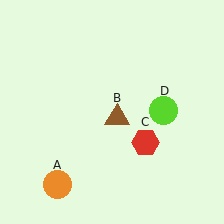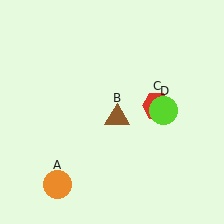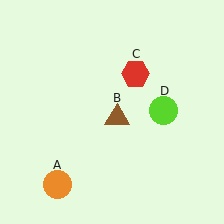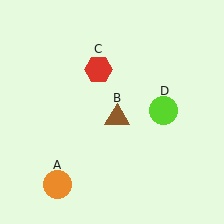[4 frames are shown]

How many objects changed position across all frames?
1 object changed position: red hexagon (object C).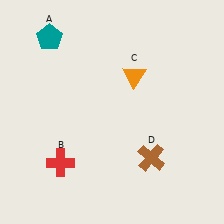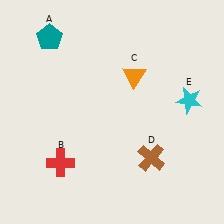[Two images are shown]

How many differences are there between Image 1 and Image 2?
There is 1 difference between the two images.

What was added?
A cyan star (E) was added in Image 2.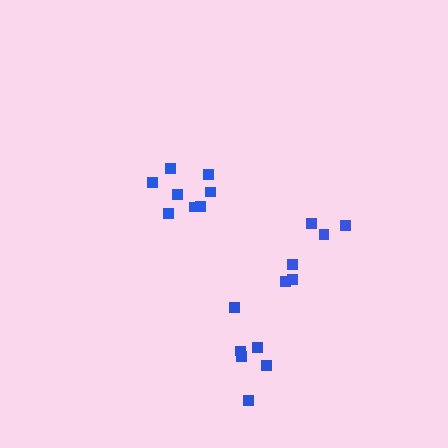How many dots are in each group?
Group 1: 8 dots, Group 2: 6 dots, Group 3: 6 dots (20 total).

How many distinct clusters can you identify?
There are 3 distinct clusters.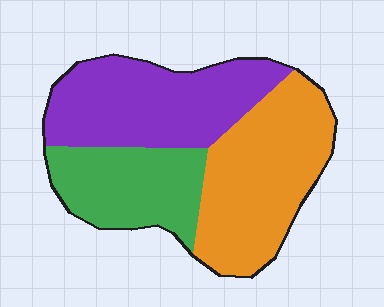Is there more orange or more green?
Orange.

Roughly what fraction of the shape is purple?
Purple covers about 35% of the shape.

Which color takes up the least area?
Green, at roughly 25%.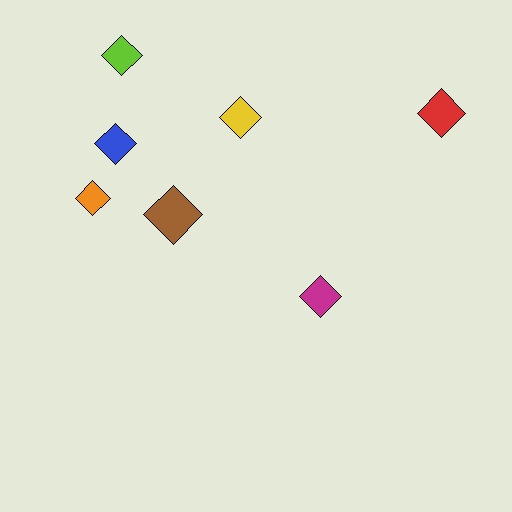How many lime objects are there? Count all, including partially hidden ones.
There is 1 lime object.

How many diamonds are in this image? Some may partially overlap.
There are 7 diamonds.